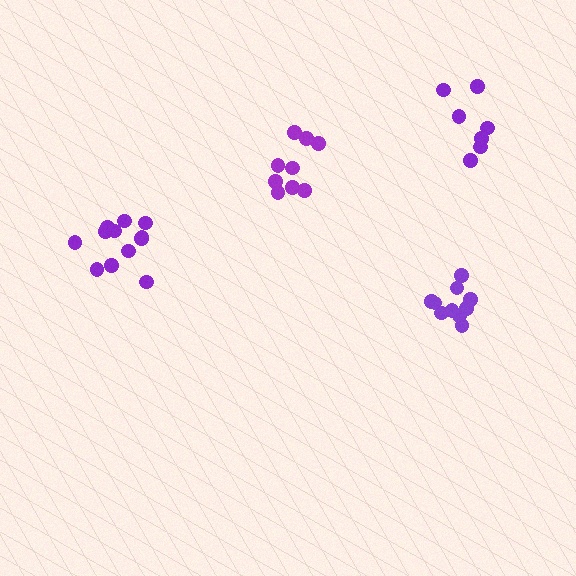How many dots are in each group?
Group 1: 9 dots, Group 2: 7 dots, Group 3: 12 dots, Group 4: 10 dots (38 total).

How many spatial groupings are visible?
There are 4 spatial groupings.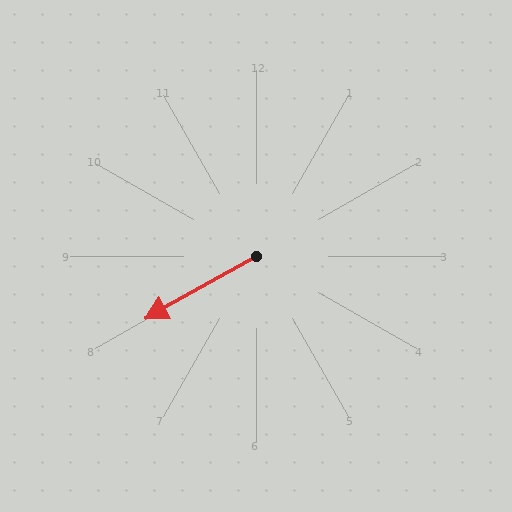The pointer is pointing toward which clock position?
Roughly 8 o'clock.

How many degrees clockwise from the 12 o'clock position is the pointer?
Approximately 241 degrees.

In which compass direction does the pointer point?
Southwest.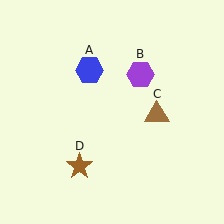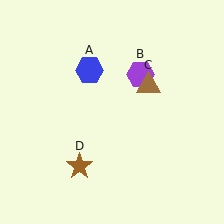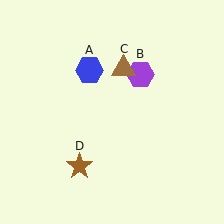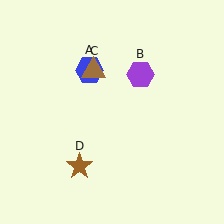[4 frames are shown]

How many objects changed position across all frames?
1 object changed position: brown triangle (object C).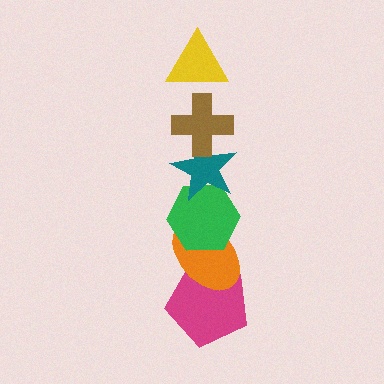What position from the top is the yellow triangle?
The yellow triangle is 1st from the top.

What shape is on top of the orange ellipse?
The green hexagon is on top of the orange ellipse.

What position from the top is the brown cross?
The brown cross is 2nd from the top.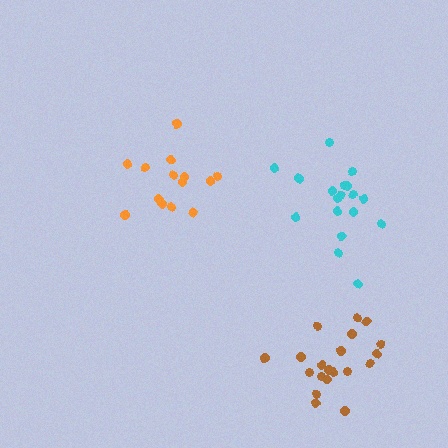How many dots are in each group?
Group 1: 15 dots, Group 2: 18 dots, Group 3: 20 dots (53 total).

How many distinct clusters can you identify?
There are 3 distinct clusters.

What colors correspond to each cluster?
The clusters are colored: orange, cyan, brown.